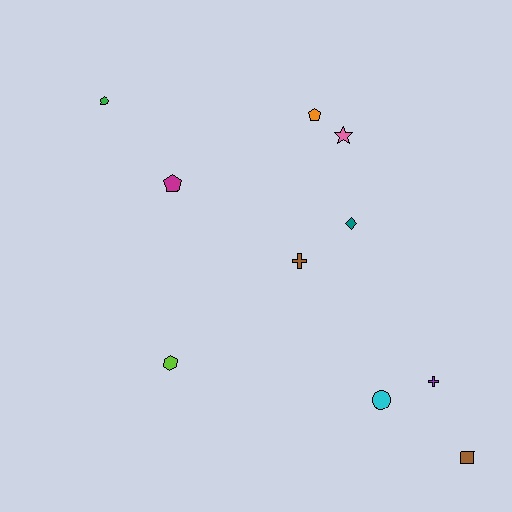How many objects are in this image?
There are 10 objects.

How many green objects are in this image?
There is 1 green object.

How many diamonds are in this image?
There is 1 diamond.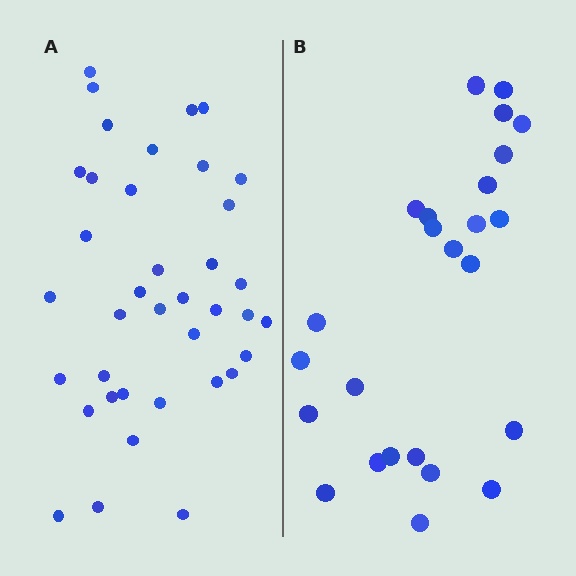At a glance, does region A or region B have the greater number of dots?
Region A (the left region) has more dots.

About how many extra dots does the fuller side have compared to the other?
Region A has approximately 15 more dots than region B.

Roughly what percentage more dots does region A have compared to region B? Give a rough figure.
About 50% more.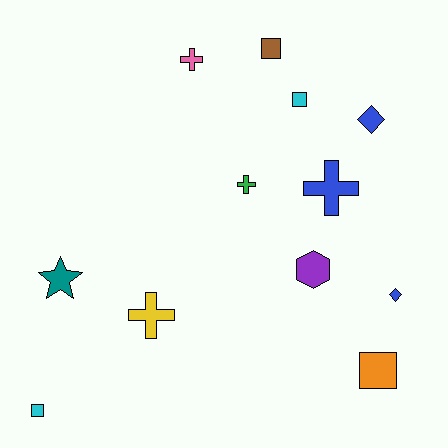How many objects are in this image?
There are 12 objects.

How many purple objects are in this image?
There is 1 purple object.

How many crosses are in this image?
There are 4 crosses.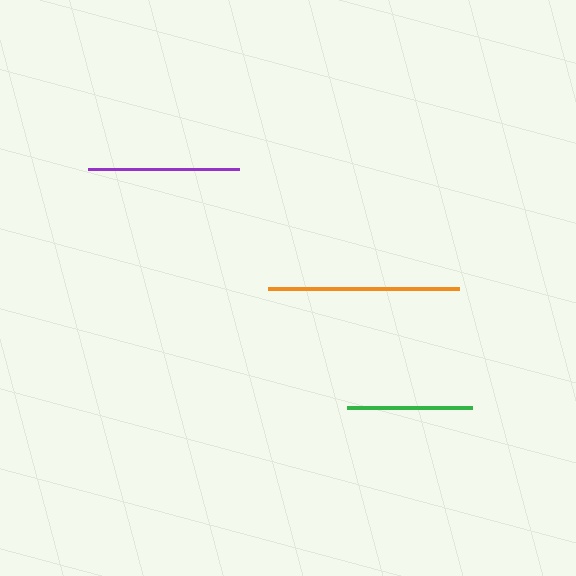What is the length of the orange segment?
The orange segment is approximately 191 pixels long.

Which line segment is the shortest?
The green line is the shortest at approximately 125 pixels.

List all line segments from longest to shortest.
From longest to shortest: orange, purple, green.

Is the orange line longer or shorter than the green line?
The orange line is longer than the green line.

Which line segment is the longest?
The orange line is the longest at approximately 191 pixels.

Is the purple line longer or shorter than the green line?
The purple line is longer than the green line.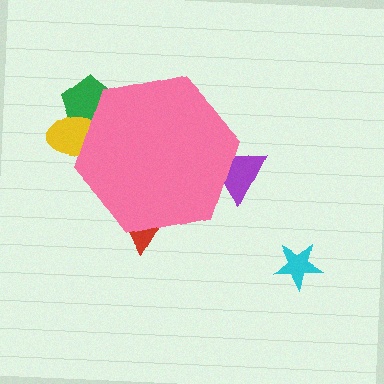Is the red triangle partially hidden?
Yes, the red triangle is partially hidden behind the pink hexagon.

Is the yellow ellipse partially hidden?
Yes, the yellow ellipse is partially hidden behind the pink hexagon.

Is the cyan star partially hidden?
No, the cyan star is fully visible.